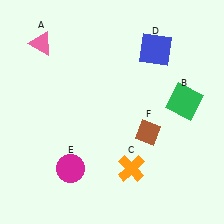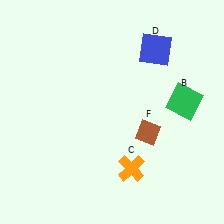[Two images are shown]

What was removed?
The pink triangle (A), the magenta circle (E) were removed in Image 2.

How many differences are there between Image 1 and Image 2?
There are 2 differences between the two images.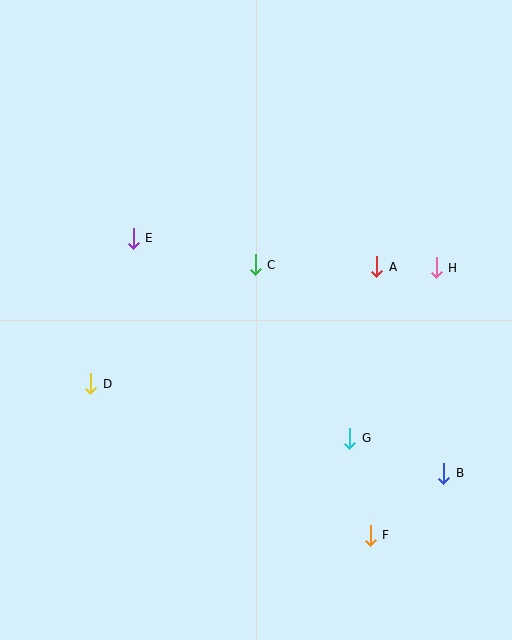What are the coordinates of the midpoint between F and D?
The midpoint between F and D is at (231, 459).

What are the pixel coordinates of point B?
Point B is at (444, 473).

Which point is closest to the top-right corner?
Point H is closest to the top-right corner.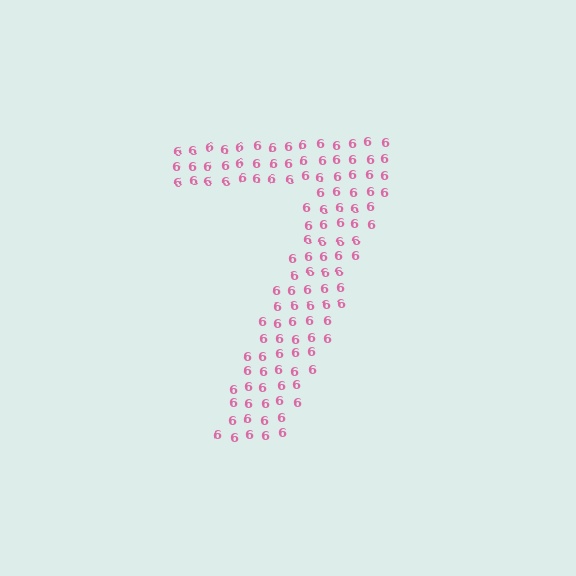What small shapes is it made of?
It is made of small digit 6's.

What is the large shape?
The large shape is the digit 7.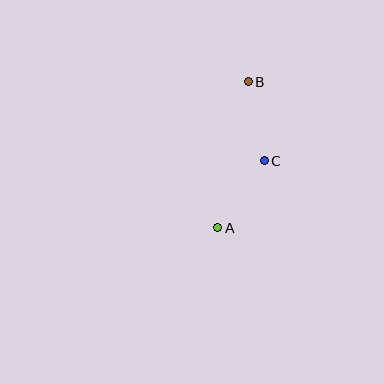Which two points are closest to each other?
Points B and C are closest to each other.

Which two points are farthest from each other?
Points A and B are farthest from each other.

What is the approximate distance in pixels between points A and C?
The distance between A and C is approximately 82 pixels.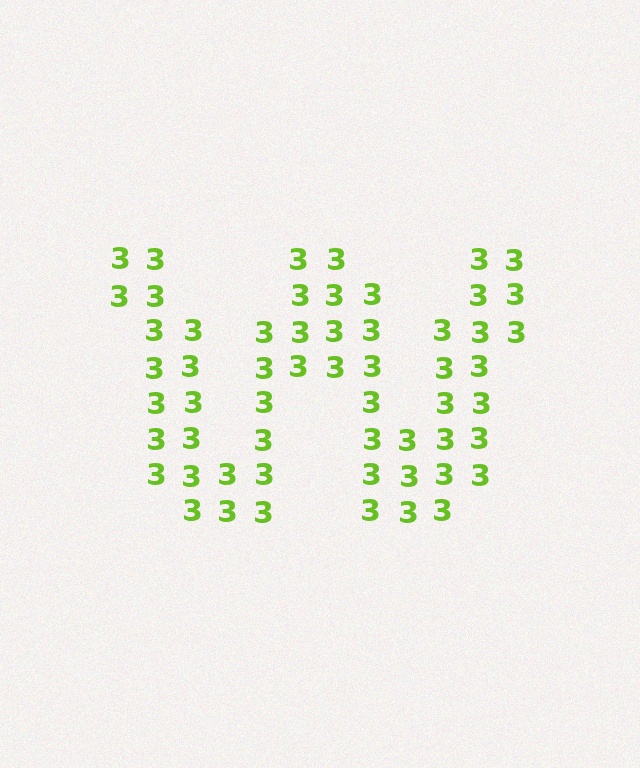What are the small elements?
The small elements are digit 3's.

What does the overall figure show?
The overall figure shows the letter W.